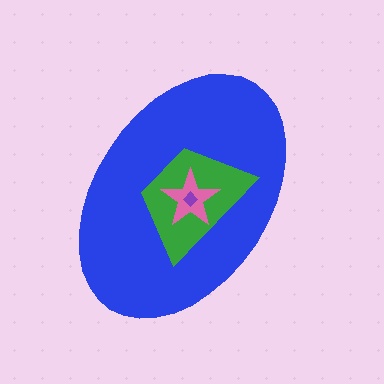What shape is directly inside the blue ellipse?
The green trapezoid.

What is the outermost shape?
The blue ellipse.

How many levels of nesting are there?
4.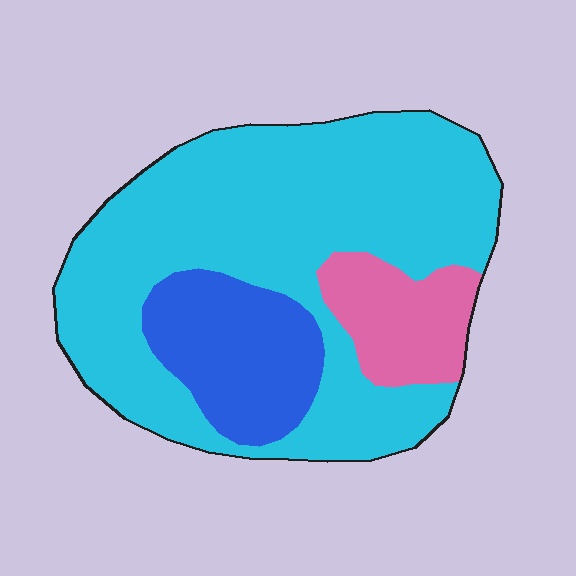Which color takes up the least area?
Pink, at roughly 15%.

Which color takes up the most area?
Cyan, at roughly 70%.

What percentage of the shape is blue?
Blue takes up about one sixth (1/6) of the shape.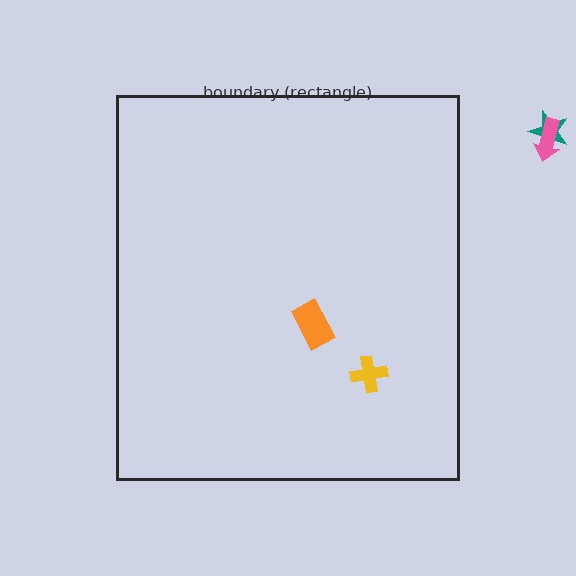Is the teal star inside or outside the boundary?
Outside.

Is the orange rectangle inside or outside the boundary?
Inside.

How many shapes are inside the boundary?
2 inside, 2 outside.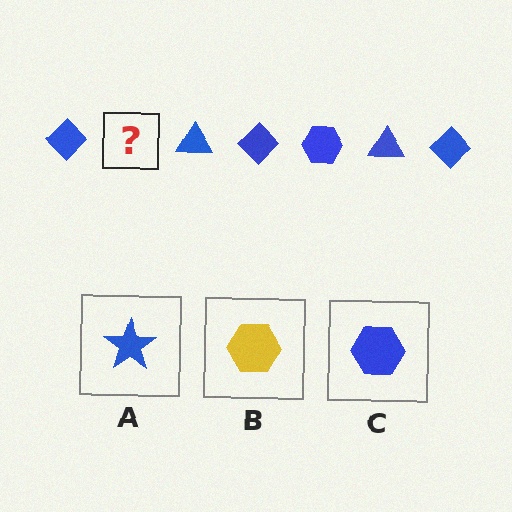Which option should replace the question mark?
Option C.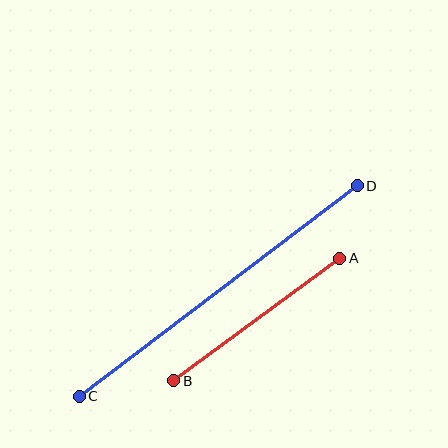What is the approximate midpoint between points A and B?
The midpoint is at approximately (257, 319) pixels.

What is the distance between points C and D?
The distance is approximately 349 pixels.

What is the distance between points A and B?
The distance is approximately 206 pixels.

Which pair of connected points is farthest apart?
Points C and D are farthest apart.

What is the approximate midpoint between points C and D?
The midpoint is at approximately (218, 291) pixels.